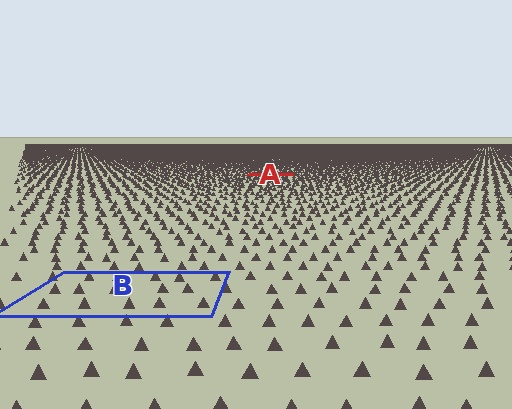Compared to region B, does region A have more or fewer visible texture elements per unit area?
Region A has more texture elements per unit area — they are packed more densely because it is farther away.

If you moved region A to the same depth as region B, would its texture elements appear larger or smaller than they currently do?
They would appear larger. At a closer depth, the same texture elements are projected at a bigger on-screen size.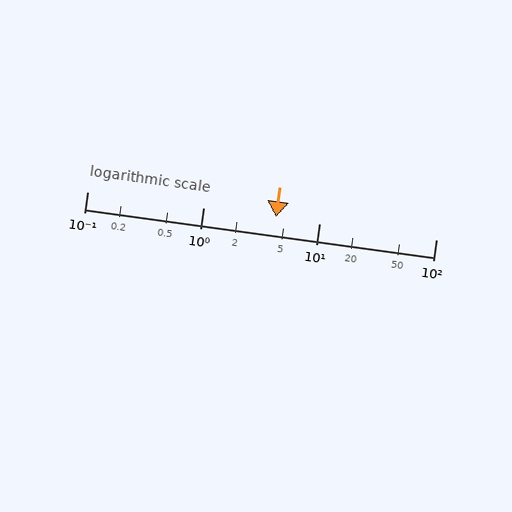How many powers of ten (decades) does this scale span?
The scale spans 3 decades, from 0.1 to 100.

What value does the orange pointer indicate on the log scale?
The pointer indicates approximately 4.2.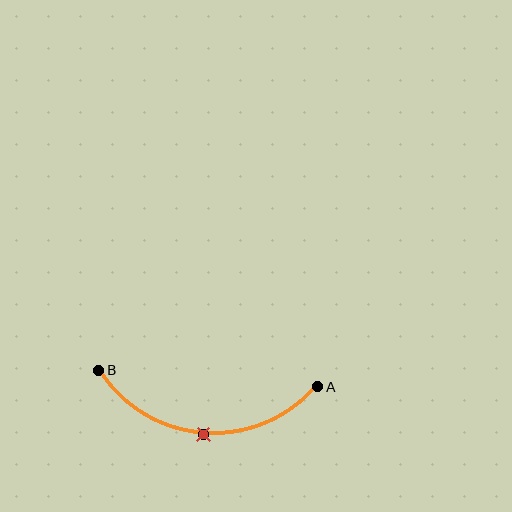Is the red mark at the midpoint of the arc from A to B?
Yes. The red mark lies on the arc at equal arc-length from both A and B — it is the arc midpoint.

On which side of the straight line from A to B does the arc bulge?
The arc bulges below the straight line connecting A and B.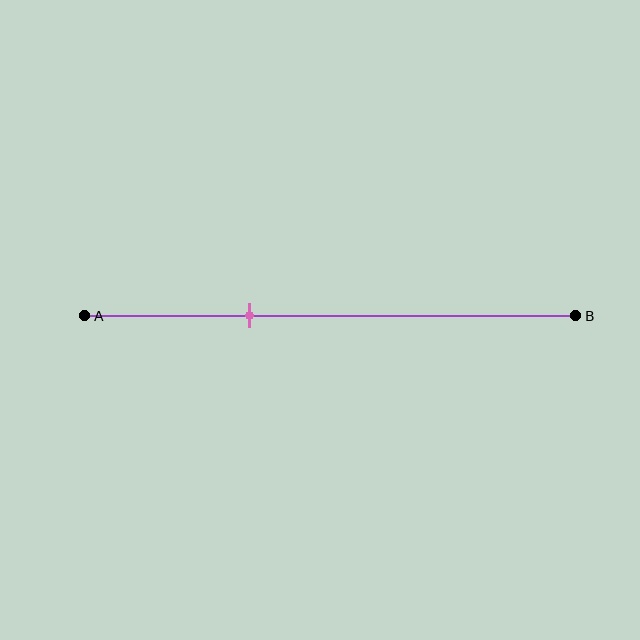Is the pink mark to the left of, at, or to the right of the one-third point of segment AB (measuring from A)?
The pink mark is approximately at the one-third point of segment AB.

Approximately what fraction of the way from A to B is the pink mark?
The pink mark is approximately 35% of the way from A to B.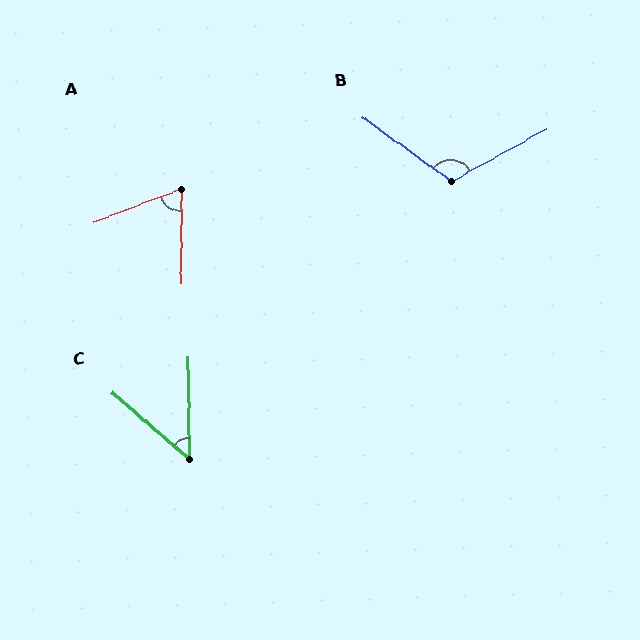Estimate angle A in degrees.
Approximately 69 degrees.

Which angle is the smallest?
C, at approximately 48 degrees.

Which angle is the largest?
B, at approximately 115 degrees.